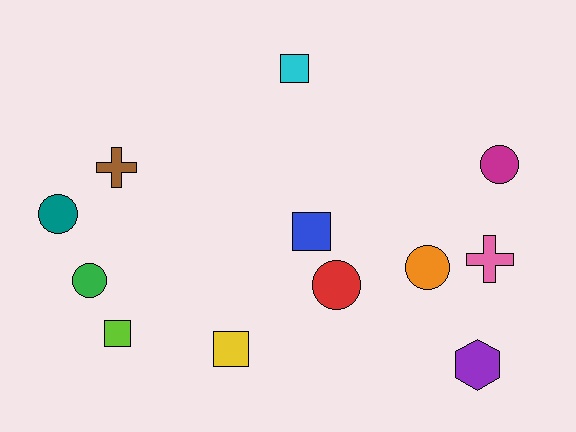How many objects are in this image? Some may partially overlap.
There are 12 objects.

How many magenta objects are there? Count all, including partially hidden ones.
There is 1 magenta object.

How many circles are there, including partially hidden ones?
There are 5 circles.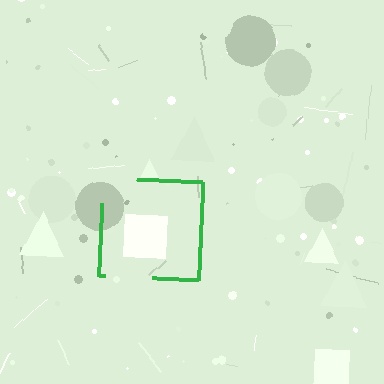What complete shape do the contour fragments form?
The contour fragments form a square.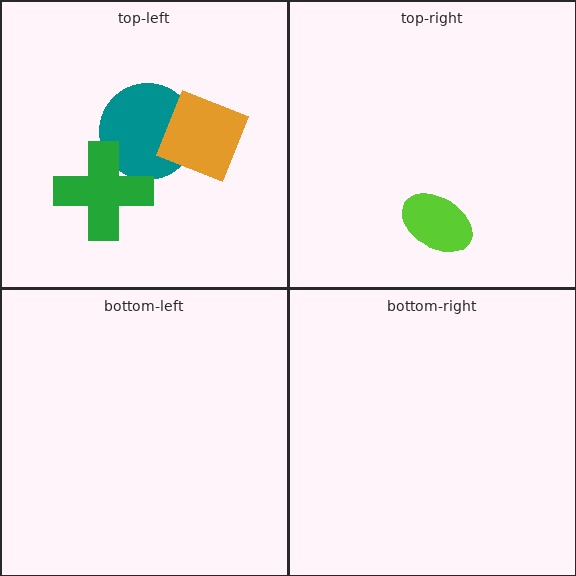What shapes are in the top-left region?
The teal circle, the orange diamond, the green cross.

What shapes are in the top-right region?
The lime ellipse.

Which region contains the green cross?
The top-left region.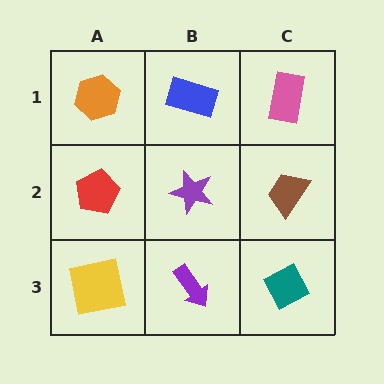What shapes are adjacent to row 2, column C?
A pink rectangle (row 1, column C), a teal diamond (row 3, column C), a purple star (row 2, column B).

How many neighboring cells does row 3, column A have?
2.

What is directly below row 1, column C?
A brown trapezoid.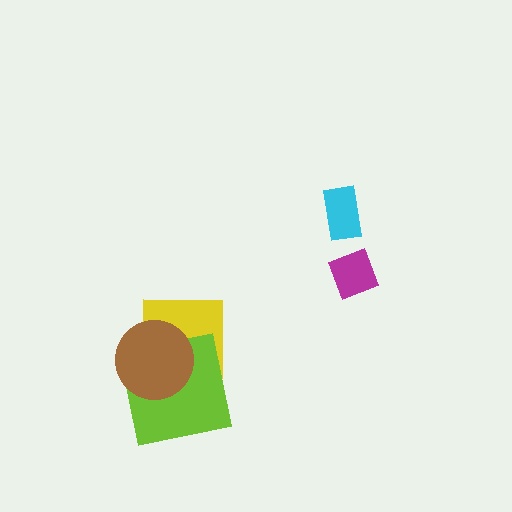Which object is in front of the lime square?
The brown circle is in front of the lime square.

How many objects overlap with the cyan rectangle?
0 objects overlap with the cyan rectangle.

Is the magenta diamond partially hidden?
No, no other shape covers it.